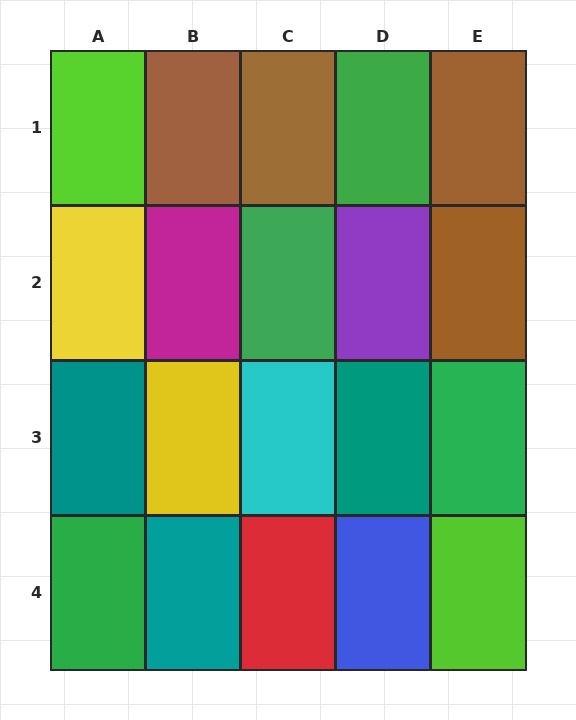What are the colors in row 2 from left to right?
Yellow, magenta, green, purple, brown.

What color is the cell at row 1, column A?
Lime.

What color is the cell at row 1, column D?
Green.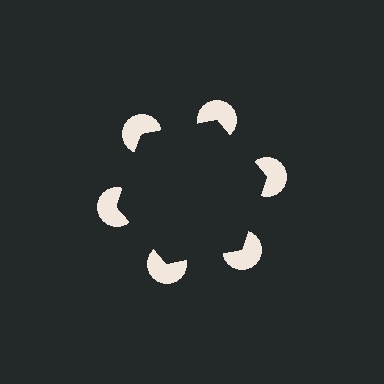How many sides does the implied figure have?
6 sides.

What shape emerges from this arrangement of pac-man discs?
An illusory hexagon — its edges are inferred from the aligned wedge cuts in the pac-man discs, not physically drawn.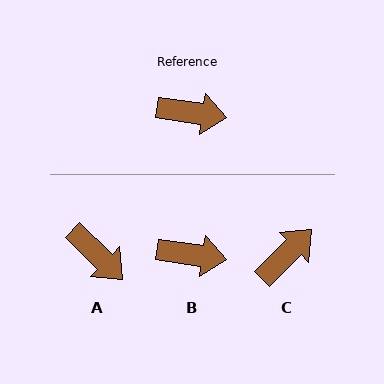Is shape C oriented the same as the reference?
No, it is off by about 53 degrees.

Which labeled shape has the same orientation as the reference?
B.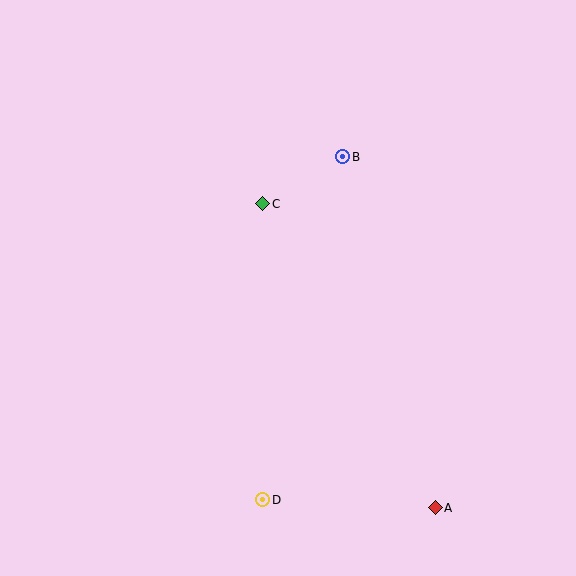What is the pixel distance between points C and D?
The distance between C and D is 296 pixels.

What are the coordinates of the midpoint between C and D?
The midpoint between C and D is at (263, 352).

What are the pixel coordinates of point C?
Point C is at (263, 204).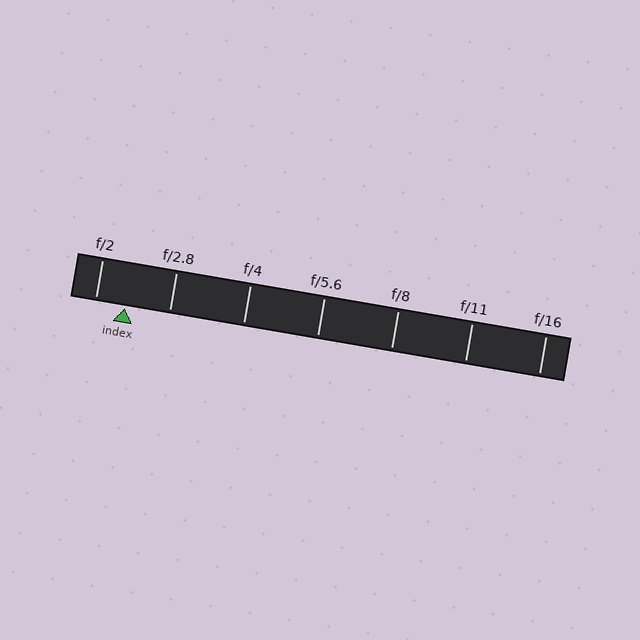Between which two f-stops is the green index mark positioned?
The index mark is between f/2 and f/2.8.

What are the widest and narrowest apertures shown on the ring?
The widest aperture shown is f/2 and the narrowest is f/16.